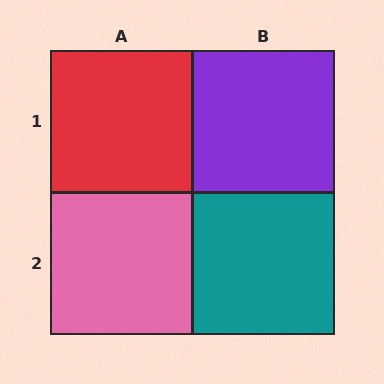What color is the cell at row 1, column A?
Red.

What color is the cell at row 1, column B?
Purple.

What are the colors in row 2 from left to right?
Pink, teal.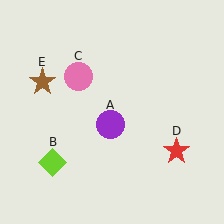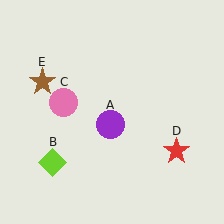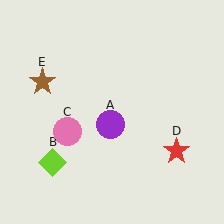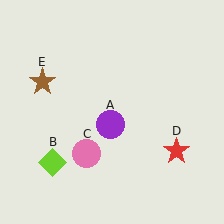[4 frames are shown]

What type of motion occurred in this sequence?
The pink circle (object C) rotated counterclockwise around the center of the scene.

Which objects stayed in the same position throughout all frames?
Purple circle (object A) and lime diamond (object B) and red star (object D) and brown star (object E) remained stationary.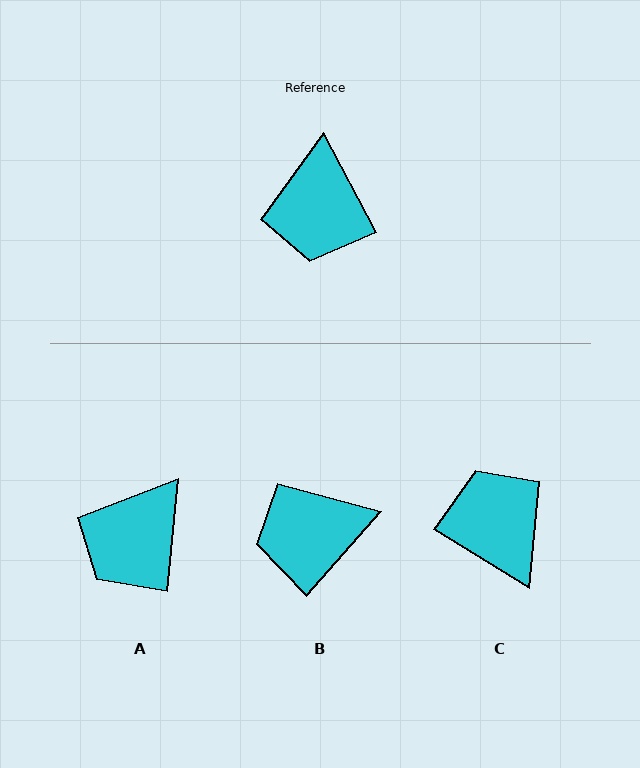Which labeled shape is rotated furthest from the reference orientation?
C, about 149 degrees away.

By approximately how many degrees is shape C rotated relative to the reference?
Approximately 149 degrees clockwise.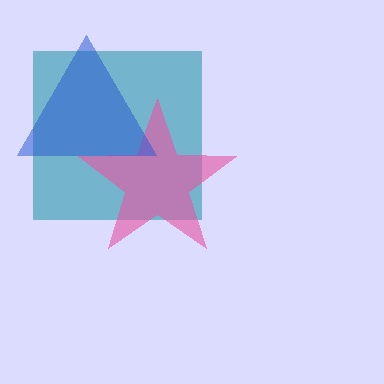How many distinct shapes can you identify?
There are 3 distinct shapes: a teal square, a pink star, a blue triangle.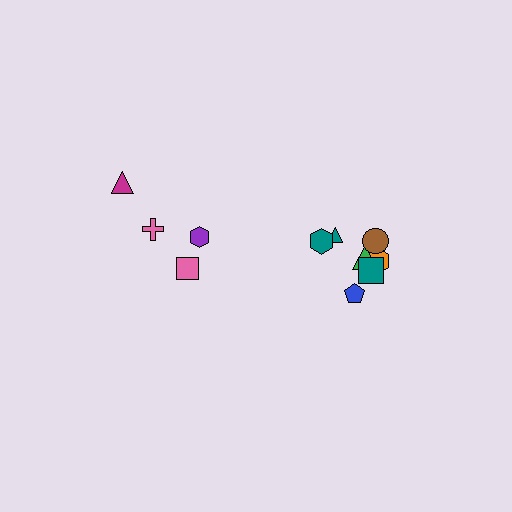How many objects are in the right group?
There are 7 objects.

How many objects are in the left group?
There are 4 objects.